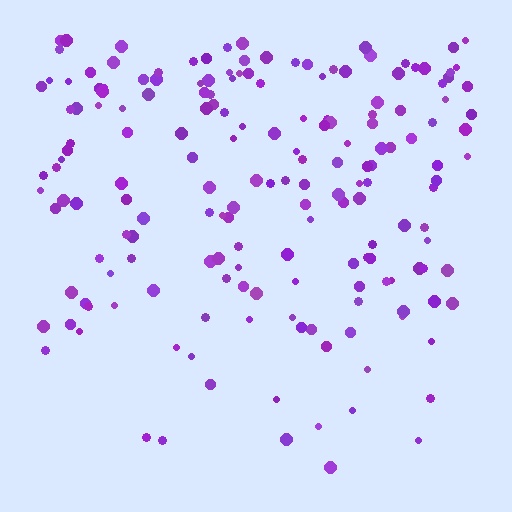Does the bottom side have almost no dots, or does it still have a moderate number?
Still a moderate number, just noticeably fewer than the top.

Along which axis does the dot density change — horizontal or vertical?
Vertical.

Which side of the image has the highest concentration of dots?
The top.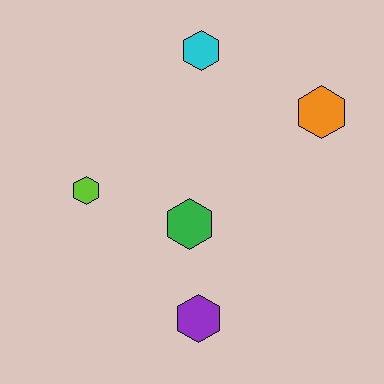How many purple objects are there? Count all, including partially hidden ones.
There is 1 purple object.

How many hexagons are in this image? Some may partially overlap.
There are 5 hexagons.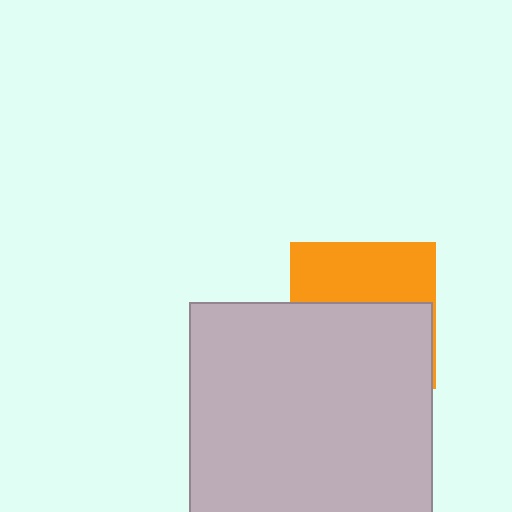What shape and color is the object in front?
The object in front is a light gray rectangle.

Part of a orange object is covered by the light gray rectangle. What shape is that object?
It is a square.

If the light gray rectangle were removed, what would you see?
You would see the complete orange square.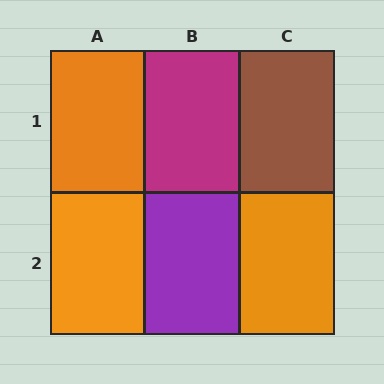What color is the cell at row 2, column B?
Purple.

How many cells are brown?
1 cell is brown.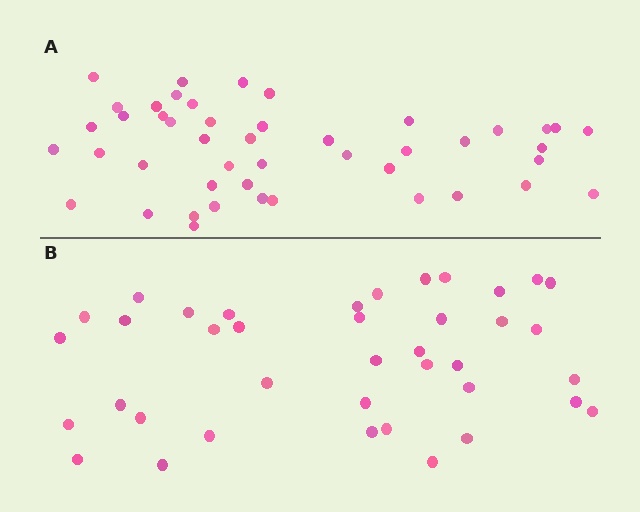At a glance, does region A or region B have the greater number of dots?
Region A (the top region) has more dots.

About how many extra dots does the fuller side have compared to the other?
Region A has roughly 8 or so more dots than region B.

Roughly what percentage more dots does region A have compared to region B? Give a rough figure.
About 20% more.